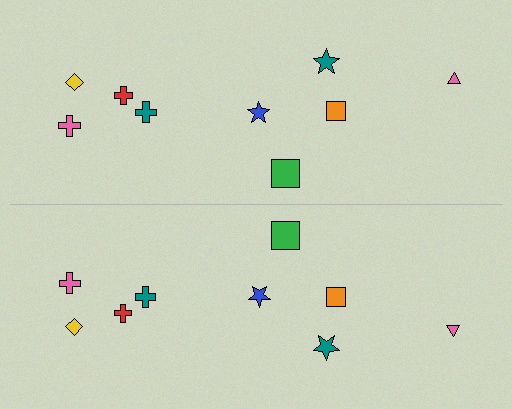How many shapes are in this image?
There are 18 shapes in this image.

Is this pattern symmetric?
Yes, this pattern has bilateral (reflection) symmetry.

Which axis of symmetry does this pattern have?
The pattern has a horizontal axis of symmetry running through the center of the image.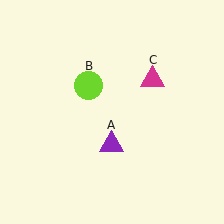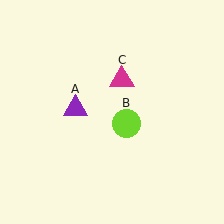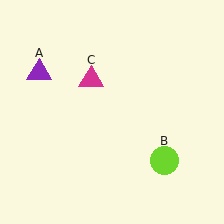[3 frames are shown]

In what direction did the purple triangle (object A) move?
The purple triangle (object A) moved up and to the left.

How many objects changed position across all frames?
3 objects changed position: purple triangle (object A), lime circle (object B), magenta triangle (object C).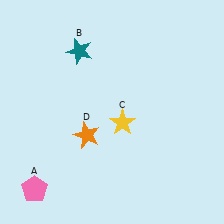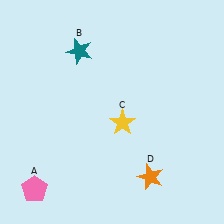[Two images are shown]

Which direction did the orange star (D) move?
The orange star (D) moved right.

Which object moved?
The orange star (D) moved right.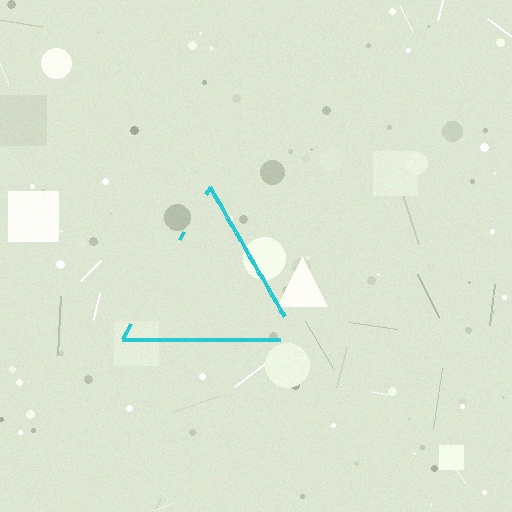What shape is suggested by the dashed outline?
The dashed outline suggests a triangle.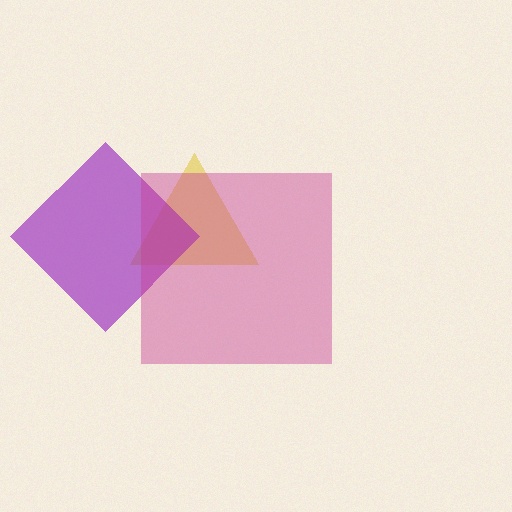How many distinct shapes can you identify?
There are 3 distinct shapes: a yellow triangle, a purple diamond, a magenta square.